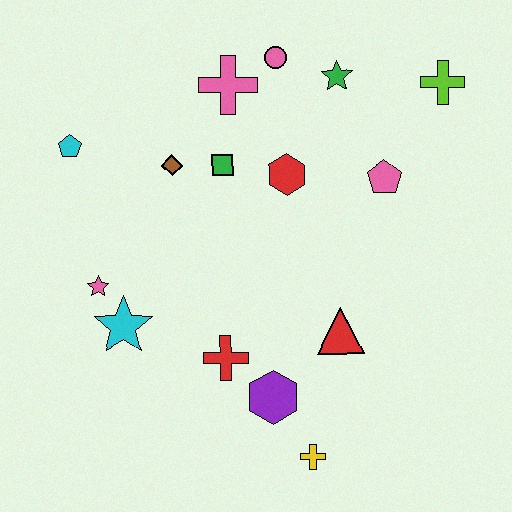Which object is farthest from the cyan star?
The lime cross is farthest from the cyan star.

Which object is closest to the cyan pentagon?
The brown diamond is closest to the cyan pentagon.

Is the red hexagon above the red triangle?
Yes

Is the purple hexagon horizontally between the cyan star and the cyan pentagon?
No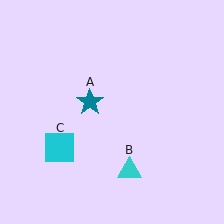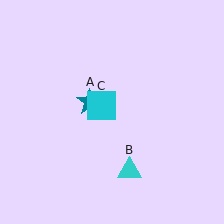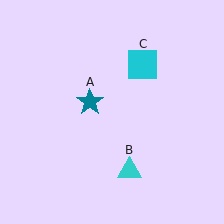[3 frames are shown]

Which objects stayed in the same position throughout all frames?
Teal star (object A) and cyan triangle (object B) remained stationary.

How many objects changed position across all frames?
1 object changed position: cyan square (object C).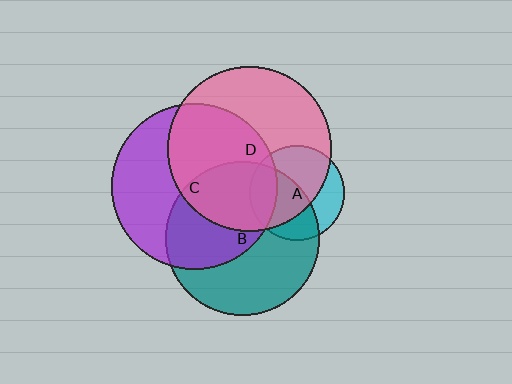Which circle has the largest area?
Circle C (purple).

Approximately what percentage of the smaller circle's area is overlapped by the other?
Approximately 50%.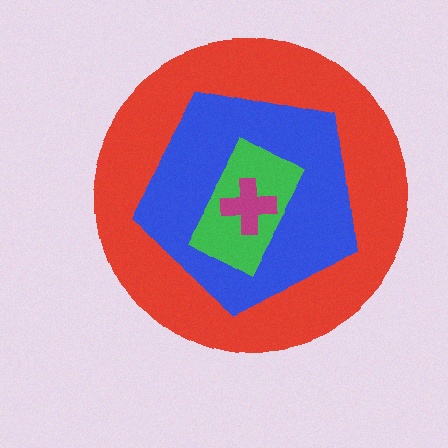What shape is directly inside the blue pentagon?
The green rectangle.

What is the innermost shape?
The magenta cross.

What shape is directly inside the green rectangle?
The magenta cross.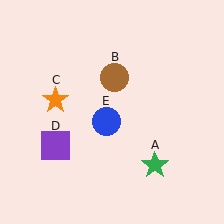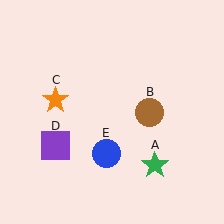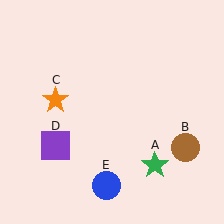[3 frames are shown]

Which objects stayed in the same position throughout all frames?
Green star (object A) and orange star (object C) and purple square (object D) remained stationary.